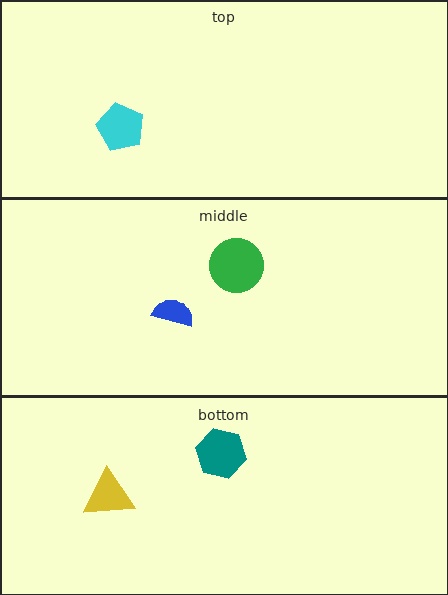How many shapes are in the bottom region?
2.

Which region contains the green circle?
The middle region.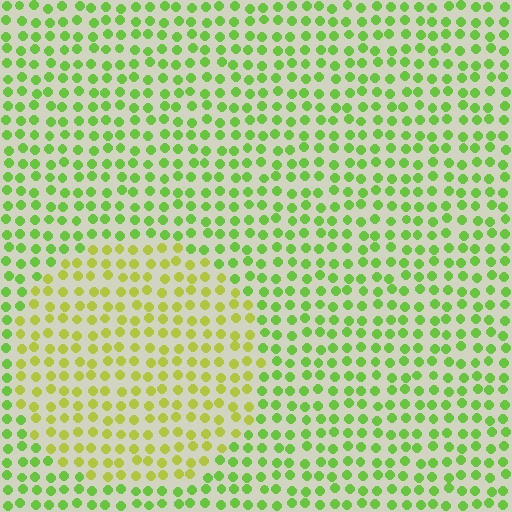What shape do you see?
I see a circle.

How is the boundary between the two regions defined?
The boundary is defined purely by a slight shift in hue (about 33 degrees). Spacing, size, and orientation are identical on both sides.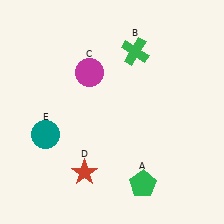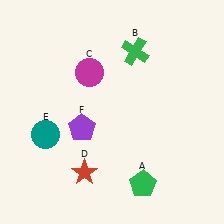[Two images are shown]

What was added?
A purple pentagon (F) was added in Image 2.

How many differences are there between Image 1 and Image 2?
There is 1 difference between the two images.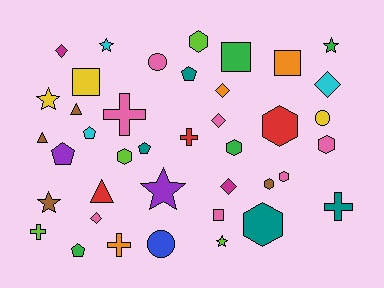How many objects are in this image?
There are 40 objects.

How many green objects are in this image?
There are 4 green objects.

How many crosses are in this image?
There are 5 crosses.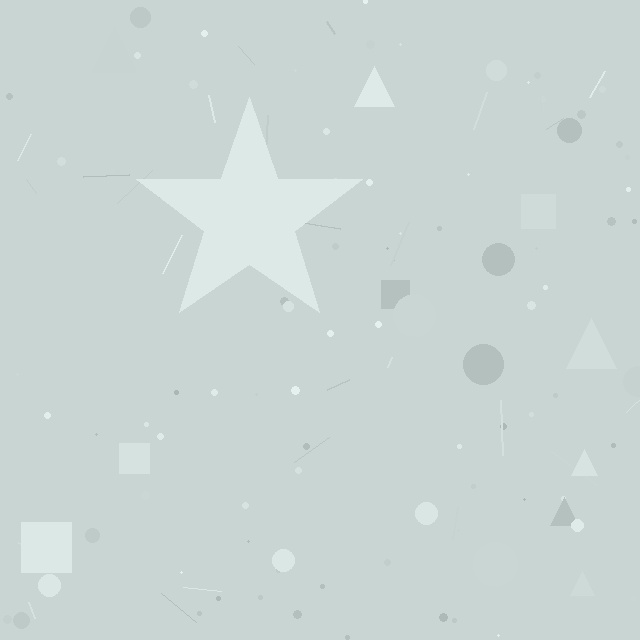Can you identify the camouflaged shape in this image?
The camouflaged shape is a star.